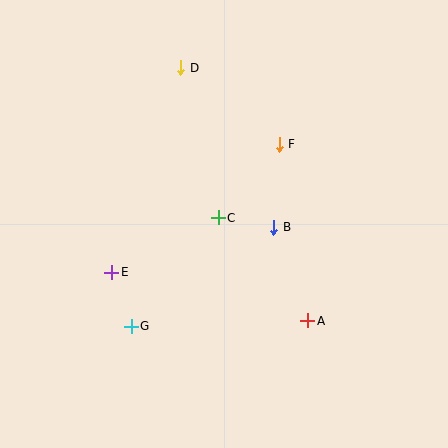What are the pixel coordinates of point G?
Point G is at (131, 326).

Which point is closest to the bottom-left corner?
Point G is closest to the bottom-left corner.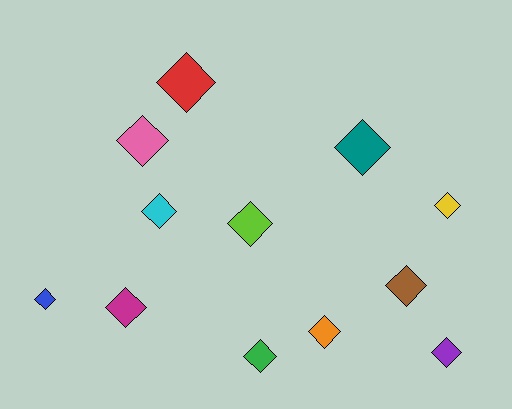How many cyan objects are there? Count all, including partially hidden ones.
There is 1 cyan object.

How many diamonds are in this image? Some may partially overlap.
There are 12 diamonds.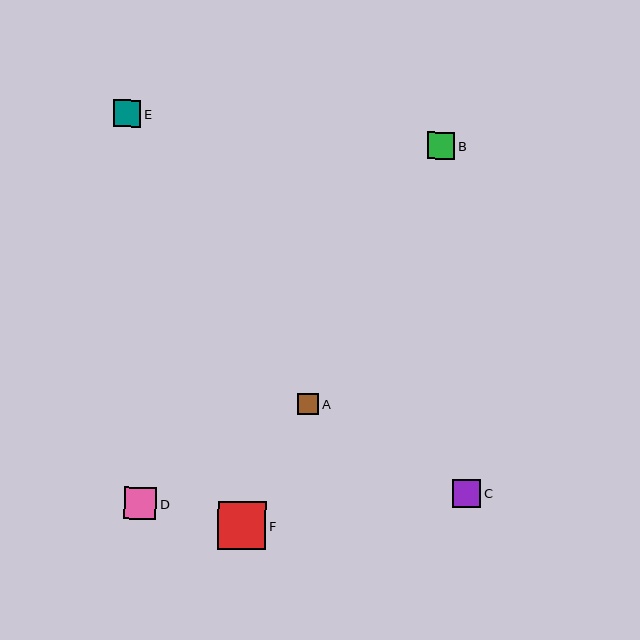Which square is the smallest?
Square A is the smallest with a size of approximately 21 pixels.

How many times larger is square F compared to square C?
Square F is approximately 1.7 times the size of square C.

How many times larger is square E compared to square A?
Square E is approximately 1.3 times the size of square A.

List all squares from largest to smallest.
From largest to smallest: F, D, C, B, E, A.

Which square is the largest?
Square F is the largest with a size of approximately 48 pixels.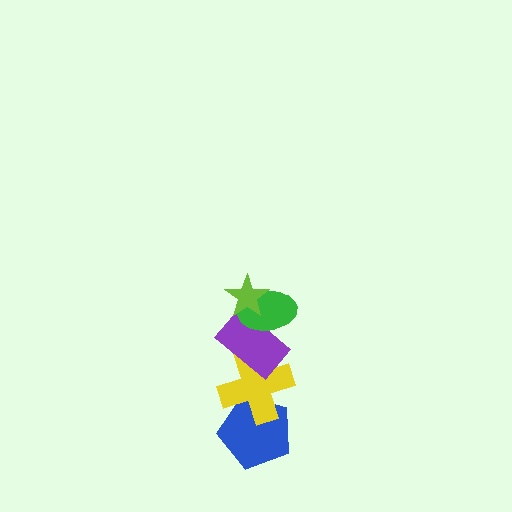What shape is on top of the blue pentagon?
The yellow cross is on top of the blue pentagon.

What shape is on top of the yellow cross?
The purple rectangle is on top of the yellow cross.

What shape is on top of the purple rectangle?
The green ellipse is on top of the purple rectangle.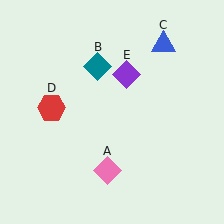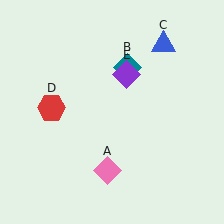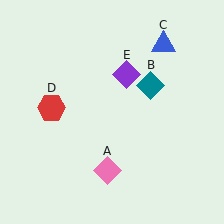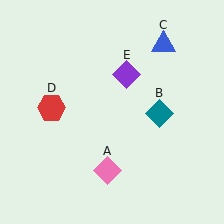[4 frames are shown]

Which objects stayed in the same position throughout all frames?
Pink diamond (object A) and blue triangle (object C) and red hexagon (object D) and purple diamond (object E) remained stationary.